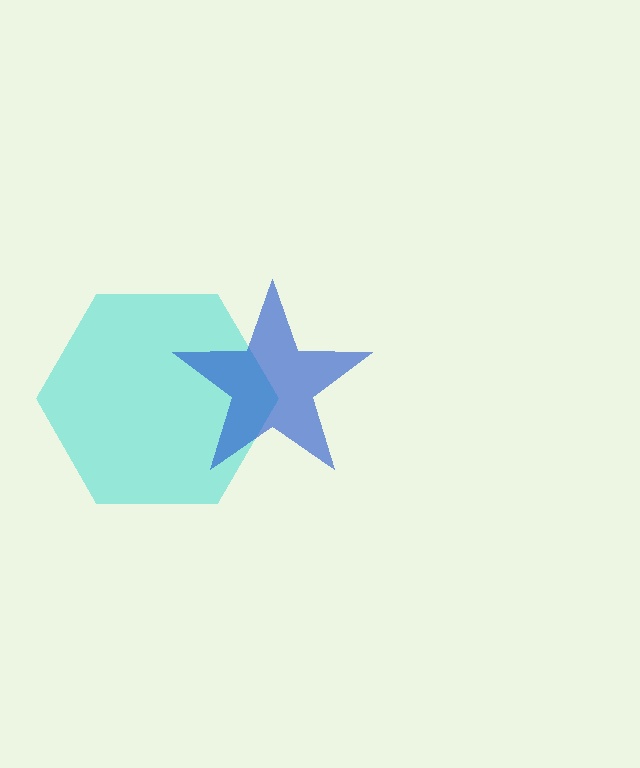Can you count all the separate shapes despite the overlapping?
Yes, there are 2 separate shapes.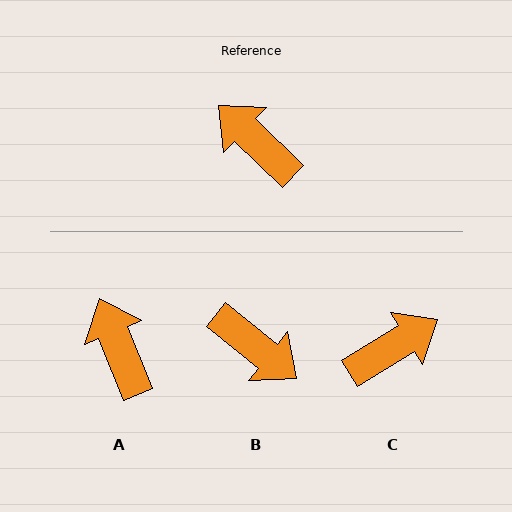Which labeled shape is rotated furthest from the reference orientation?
B, about 175 degrees away.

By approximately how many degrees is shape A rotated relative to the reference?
Approximately 24 degrees clockwise.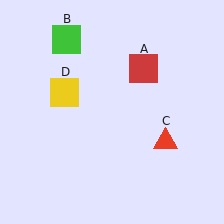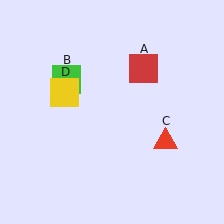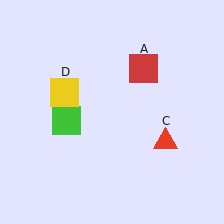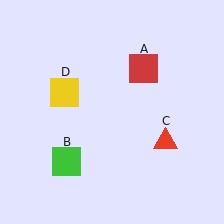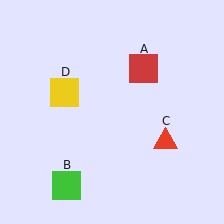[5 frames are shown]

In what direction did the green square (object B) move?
The green square (object B) moved down.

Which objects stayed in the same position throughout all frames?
Red square (object A) and red triangle (object C) and yellow square (object D) remained stationary.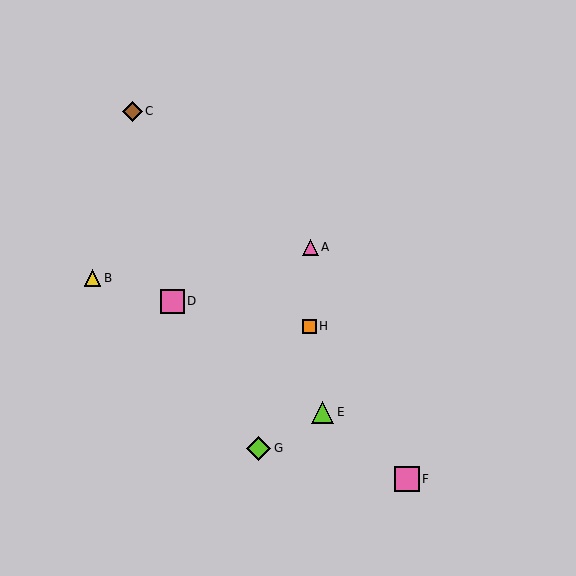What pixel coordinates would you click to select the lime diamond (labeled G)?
Click at (259, 448) to select the lime diamond G.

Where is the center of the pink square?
The center of the pink square is at (407, 479).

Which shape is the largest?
The pink square (labeled F) is the largest.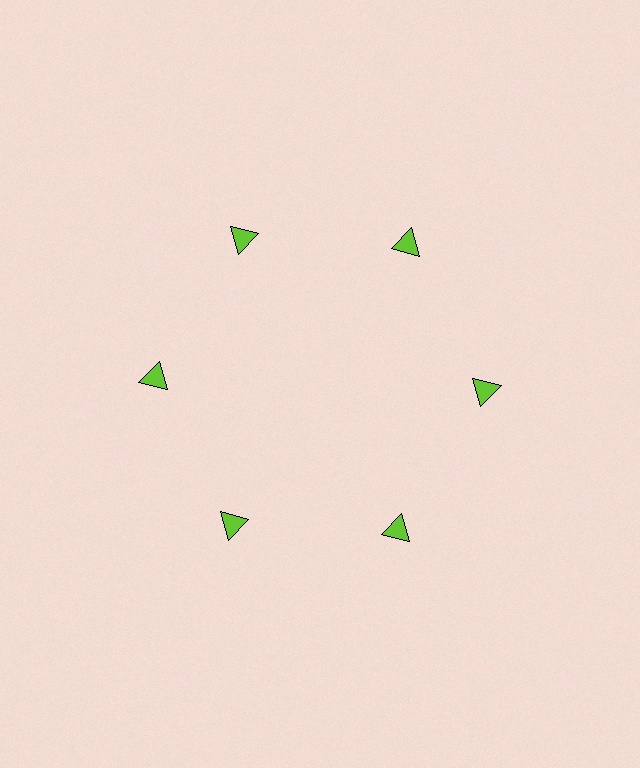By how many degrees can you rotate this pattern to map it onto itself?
The pattern maps onto itself every 60 degrees of rotation.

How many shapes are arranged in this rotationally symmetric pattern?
There are 6 shapes, arranged in 6 groups of 1.